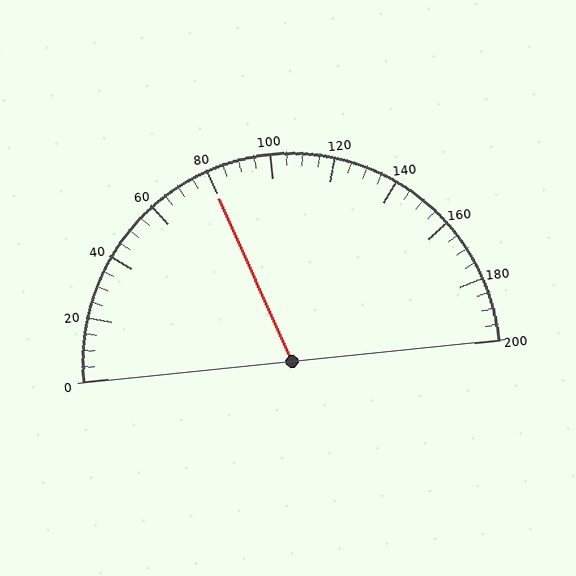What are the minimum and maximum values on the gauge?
The gauge ranges from 0 to 200.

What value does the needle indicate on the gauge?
The needle indicates approximately 80.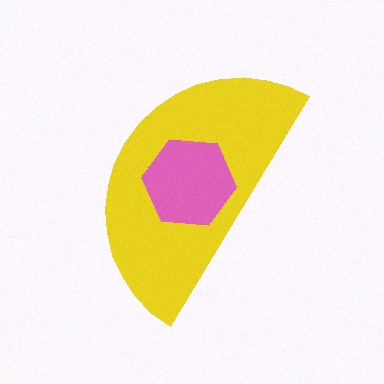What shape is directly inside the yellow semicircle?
The pink hexagon.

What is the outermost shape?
The yellow semicircle.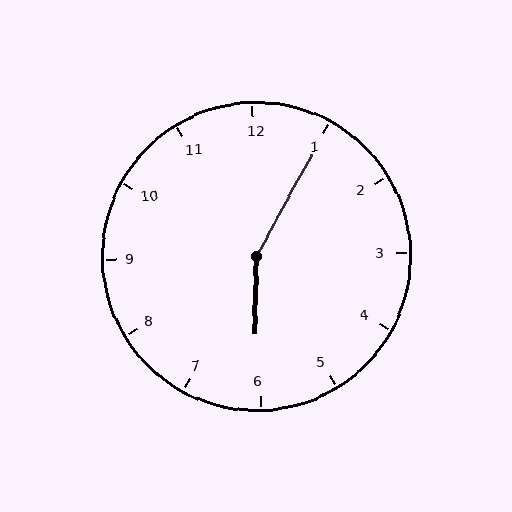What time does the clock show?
6:05.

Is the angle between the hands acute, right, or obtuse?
It is obtuse.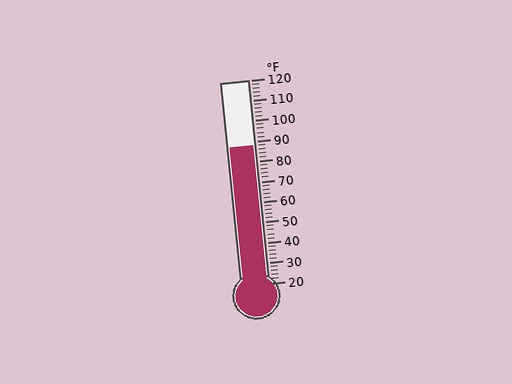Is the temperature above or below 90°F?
The temperature is below 90°F.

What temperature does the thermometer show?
The thermometer shows approximately 88°F.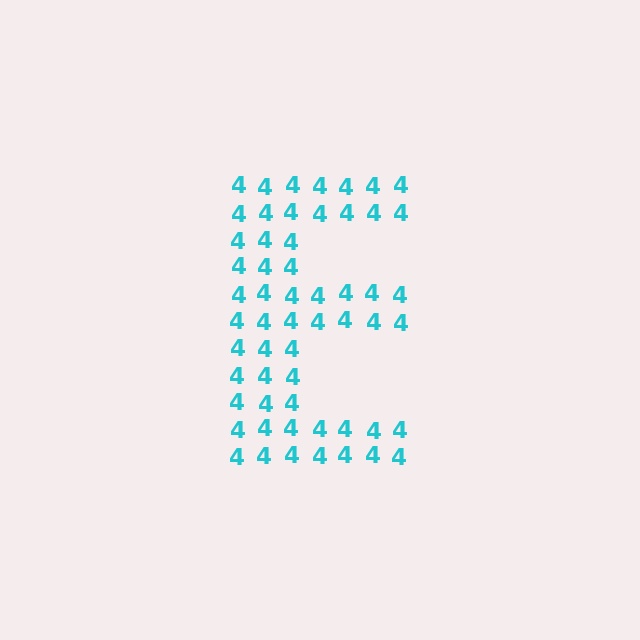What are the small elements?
The small elements are digit 4's.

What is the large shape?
The large shape is the letter E.